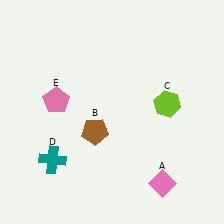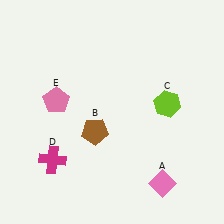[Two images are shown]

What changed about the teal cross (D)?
In Image 1, D is teal. In Image 2, it changed to magenta.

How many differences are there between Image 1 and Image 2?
There is 1 difference between the two images.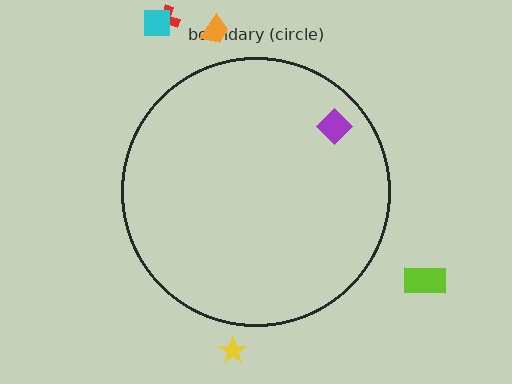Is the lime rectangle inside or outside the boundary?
Outside.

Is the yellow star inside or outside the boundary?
Outside.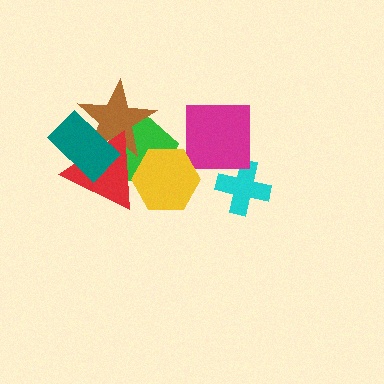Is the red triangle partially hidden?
Yes, it is partially covered by another shape.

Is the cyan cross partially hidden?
No, no other shape covers it.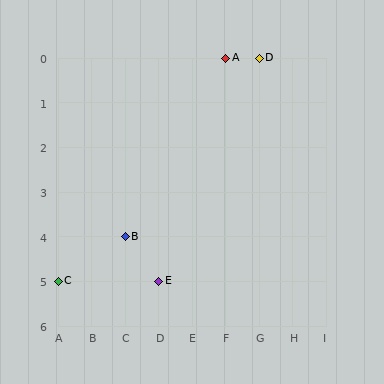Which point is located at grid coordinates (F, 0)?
Point A is at (F, 0).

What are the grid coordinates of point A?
Point A is at grid coordinates (F, 0).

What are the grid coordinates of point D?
Point D is at grid coordinates (G, 0).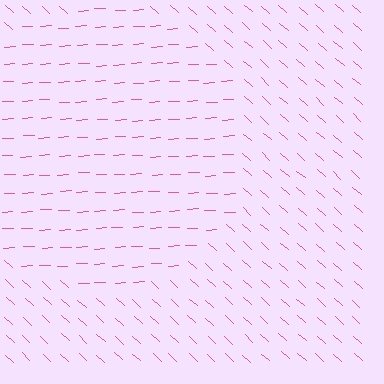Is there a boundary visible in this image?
Yes, there is a texture boundary formed by a change in line orientation.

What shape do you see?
I see a circle.